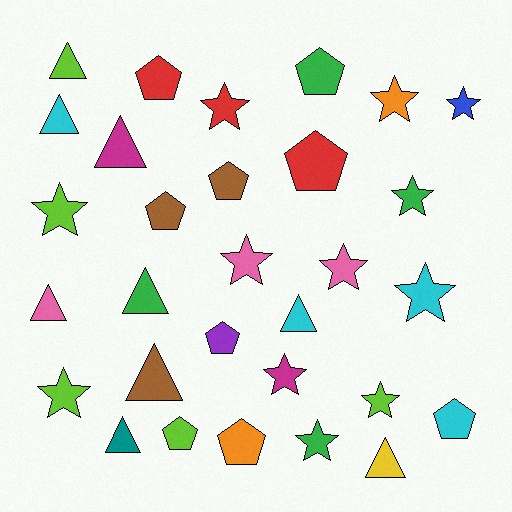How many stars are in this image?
There are 12 stars.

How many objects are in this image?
There are 30 objects.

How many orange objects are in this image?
There are 2 orange objects.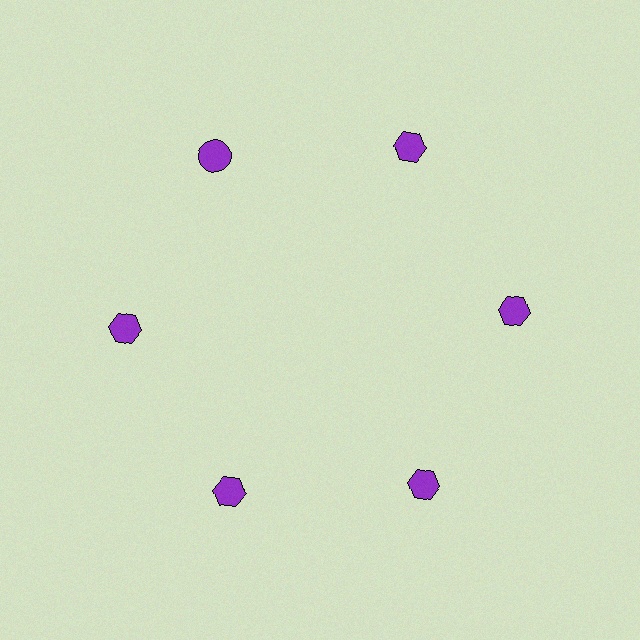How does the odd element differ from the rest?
It has a different shape: circle instead of hexagon.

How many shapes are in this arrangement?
There are 6 shapes arranged in a ring pattern.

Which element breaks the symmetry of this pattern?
The purple circle at roughly the 11 o'clock position breaks the symmetry. All other shapes are purple hexagons.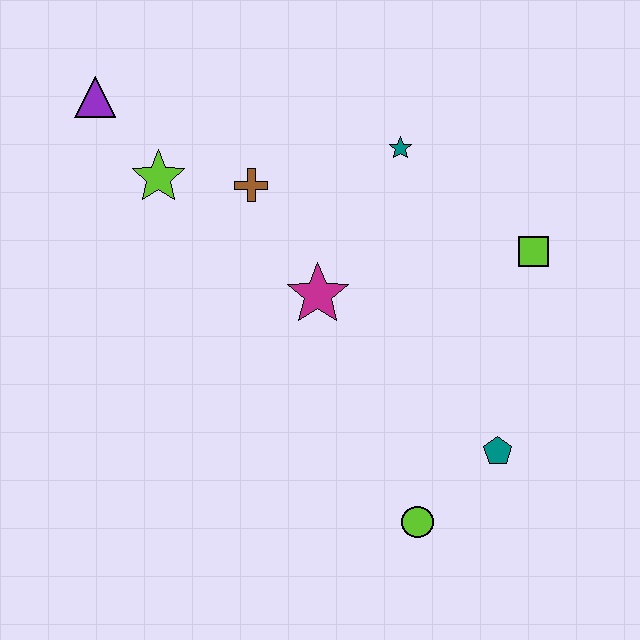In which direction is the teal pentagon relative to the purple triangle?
The teal pentagon is to the right of the purple triangle.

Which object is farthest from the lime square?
The purple triangle is farthest from the lime square.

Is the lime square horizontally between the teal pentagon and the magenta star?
No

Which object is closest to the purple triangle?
The lime star is closest to the purple triangle.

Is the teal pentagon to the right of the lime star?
Yes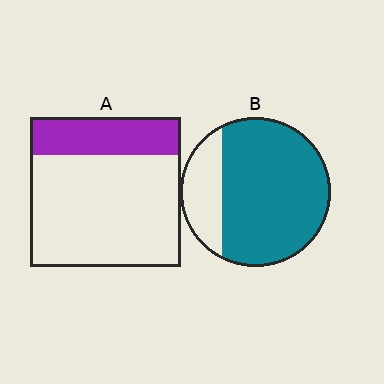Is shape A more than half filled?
No.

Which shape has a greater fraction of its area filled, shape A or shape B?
Shape B.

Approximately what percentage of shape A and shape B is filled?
A is approximately 25% and B is approximately 75%.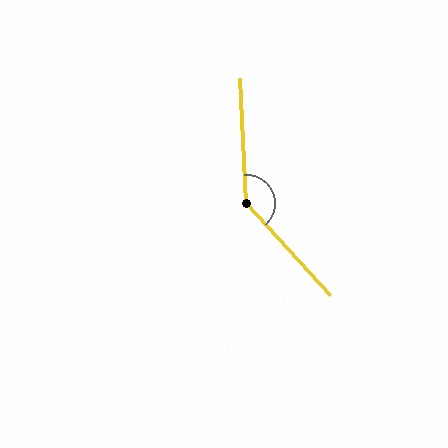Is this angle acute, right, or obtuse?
It is obtuse.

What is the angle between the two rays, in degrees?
Approximately 141 degrees.